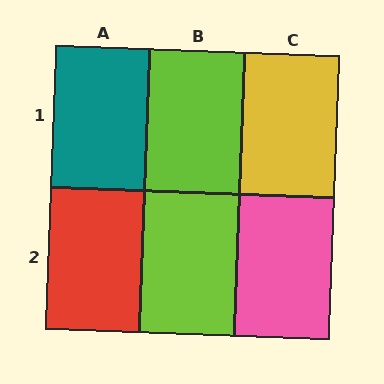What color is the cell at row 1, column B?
Lime.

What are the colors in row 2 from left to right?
Red, lime, pink.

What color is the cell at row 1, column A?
Teal.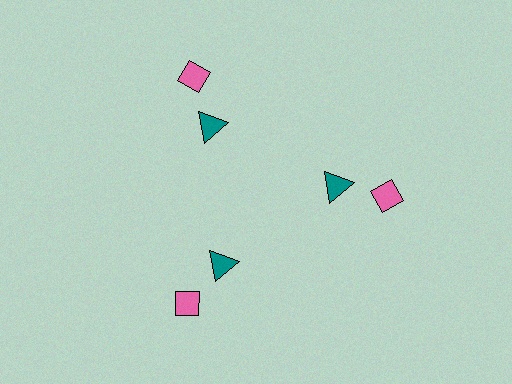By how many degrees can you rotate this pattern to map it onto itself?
The pattern maps onto itself every 120 degrees of rotation.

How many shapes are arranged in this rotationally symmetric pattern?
There are 6 shapes, arranged in 3 groups of 2.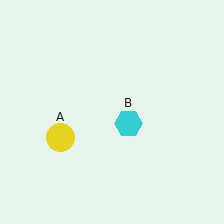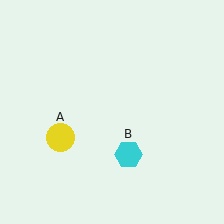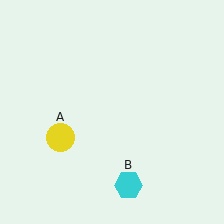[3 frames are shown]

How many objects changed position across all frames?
1 object changed position: cyan hexagon (object B).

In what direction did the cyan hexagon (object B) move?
The cyan hexagon (object B) moved down.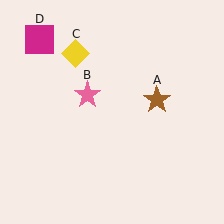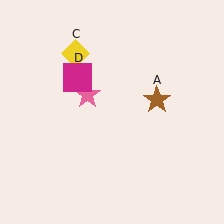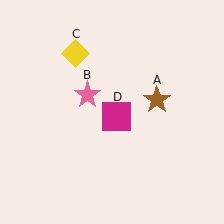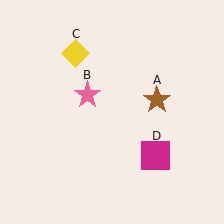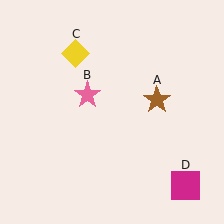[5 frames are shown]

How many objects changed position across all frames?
1 object changed position: magenta square (object D).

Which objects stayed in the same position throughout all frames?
Brown star (object A) and pink star (object B) and yellow diamond (object C) remained stationary.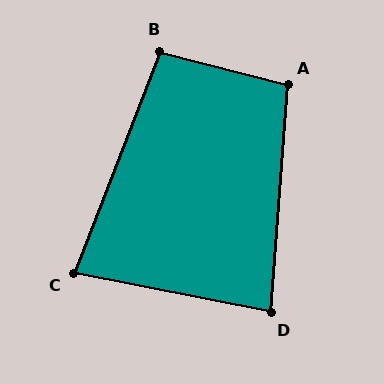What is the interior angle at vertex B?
Approximately 97 degrees (obtuse).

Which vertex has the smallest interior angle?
C, at approximately 80 degrees.